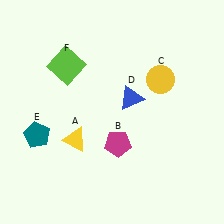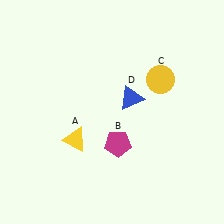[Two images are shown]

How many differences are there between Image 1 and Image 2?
There are 2 differences between the two images.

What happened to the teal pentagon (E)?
The teal pentagon (E) was removed in Image 2. It was in the bottom-left area of Image 1.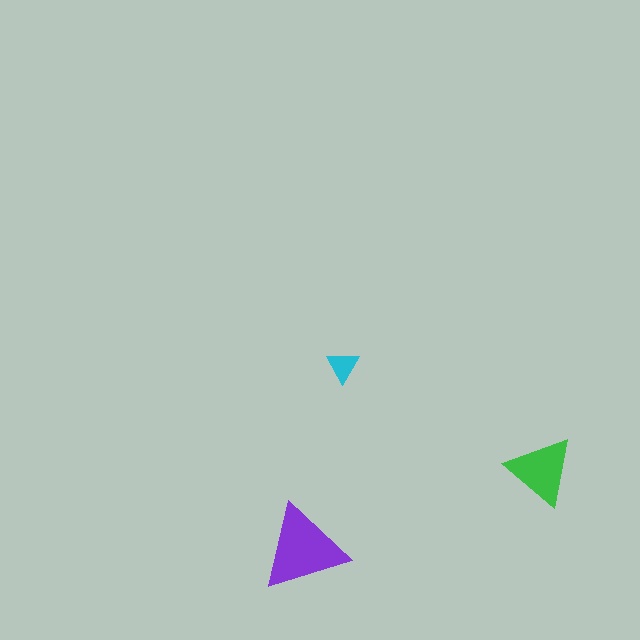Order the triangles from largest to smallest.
the purple one, the green one, the cyan one.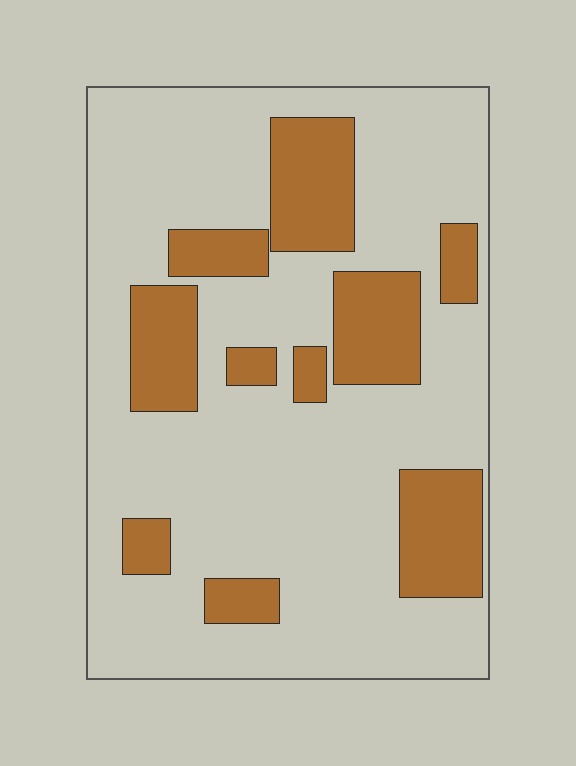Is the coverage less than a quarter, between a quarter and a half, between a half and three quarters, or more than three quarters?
Less than a quarter.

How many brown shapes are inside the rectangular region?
10.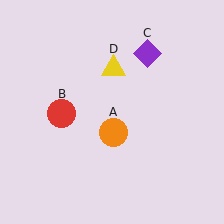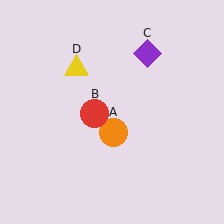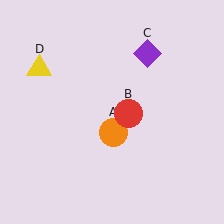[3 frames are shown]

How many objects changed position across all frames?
2 objects changed position: red circle (object B), yellow triangle (object D).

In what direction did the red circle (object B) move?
The red circle (object B) moved right.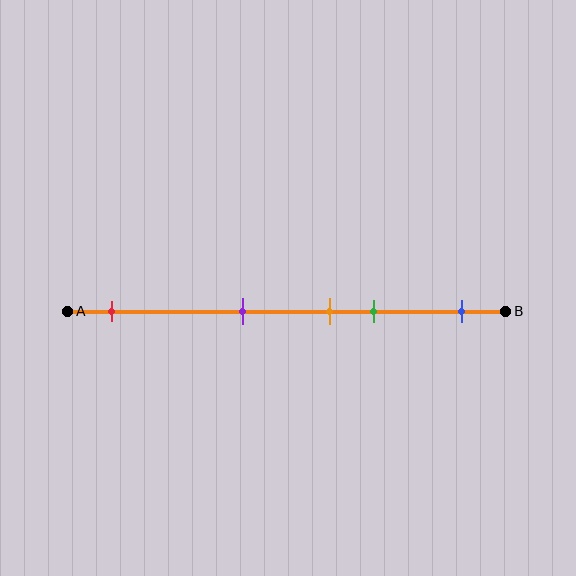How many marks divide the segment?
There are 5 marks dividing the segment.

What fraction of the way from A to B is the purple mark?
The purple mark is approximately 40% (0.4) of the way from A to B.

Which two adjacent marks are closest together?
The orange and green marks are the closest adjacent pair.